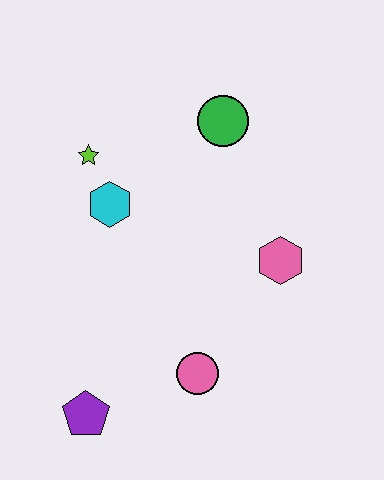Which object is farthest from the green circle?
The purple pentagon is farthest from the green circle.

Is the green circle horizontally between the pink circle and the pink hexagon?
Yes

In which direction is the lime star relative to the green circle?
The lime star is to the left of the green circle.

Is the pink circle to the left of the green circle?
Yes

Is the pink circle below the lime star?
Yes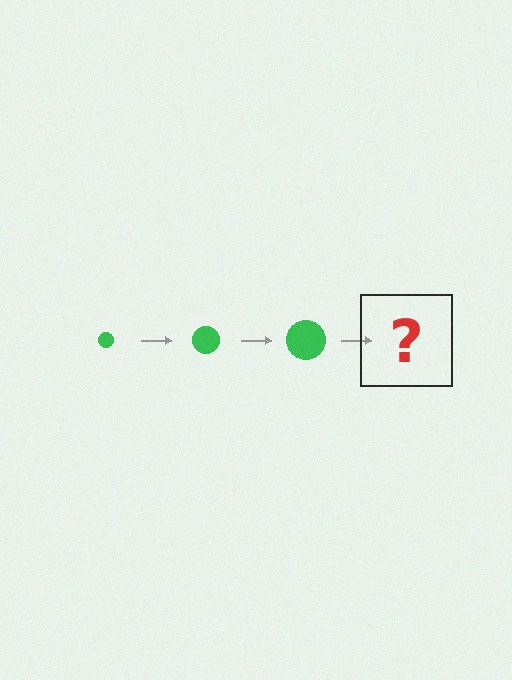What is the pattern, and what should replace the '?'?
The pattern is that the circle gets progressively larger each step. The '?' should be a green circle, larger than the previous one.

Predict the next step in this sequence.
The next step is a green circle, larger than the previous one.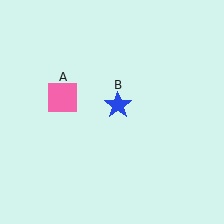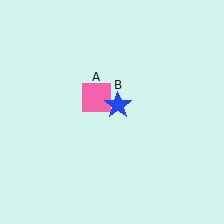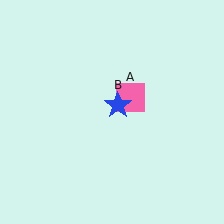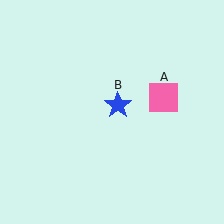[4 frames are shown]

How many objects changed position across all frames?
1 object changed position: pink square (object A).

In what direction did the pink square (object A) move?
The pink square (object A) moved right.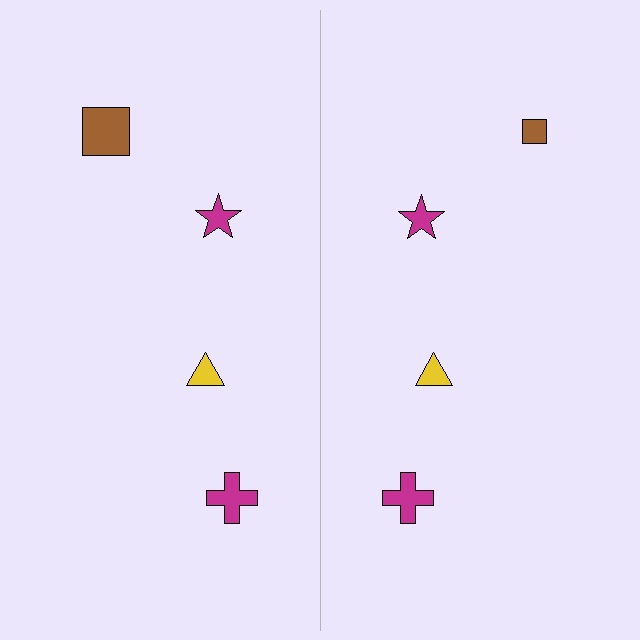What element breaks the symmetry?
The brown square on the right side has a different size than its mirror counterpart.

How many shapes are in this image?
There are 8 shapes in this image.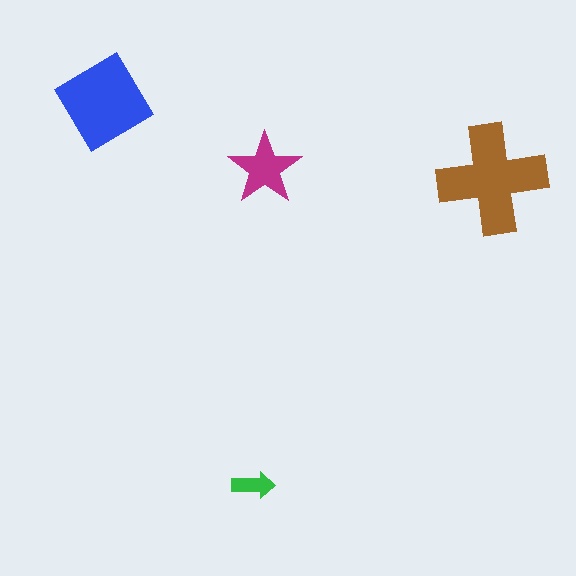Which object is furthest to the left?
The blue diamond is leftmost.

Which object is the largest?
The brown cross.